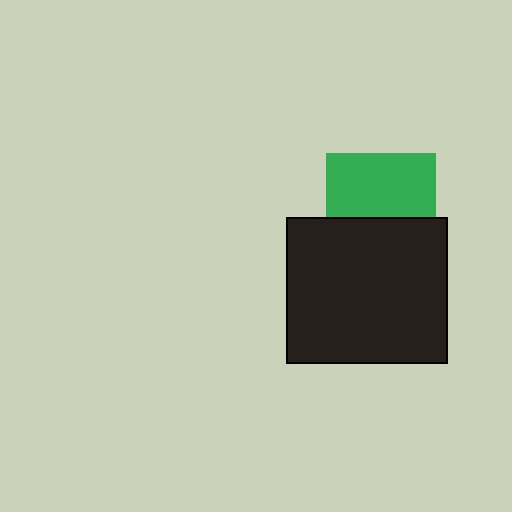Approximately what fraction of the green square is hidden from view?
Roughly 42% of the green square is hidden behind the black rectangle.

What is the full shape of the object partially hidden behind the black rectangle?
The partially hidden object is a green square.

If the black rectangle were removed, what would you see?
You would see the complete green square.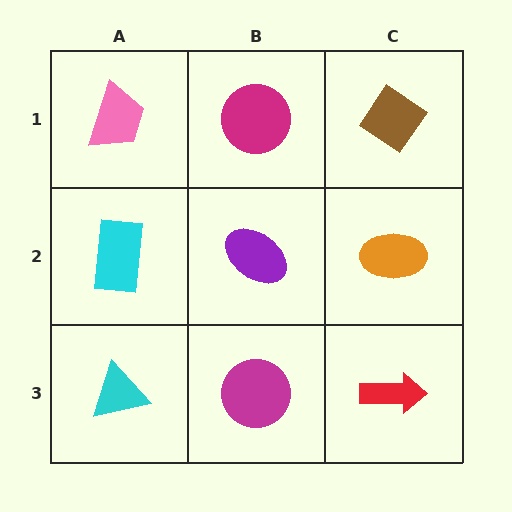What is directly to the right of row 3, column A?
A magenta circle.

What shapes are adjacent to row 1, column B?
A purple ellipse (row 2, column B), a pink trapezoid (row 1, column A), a brown diamond (row 1, column C).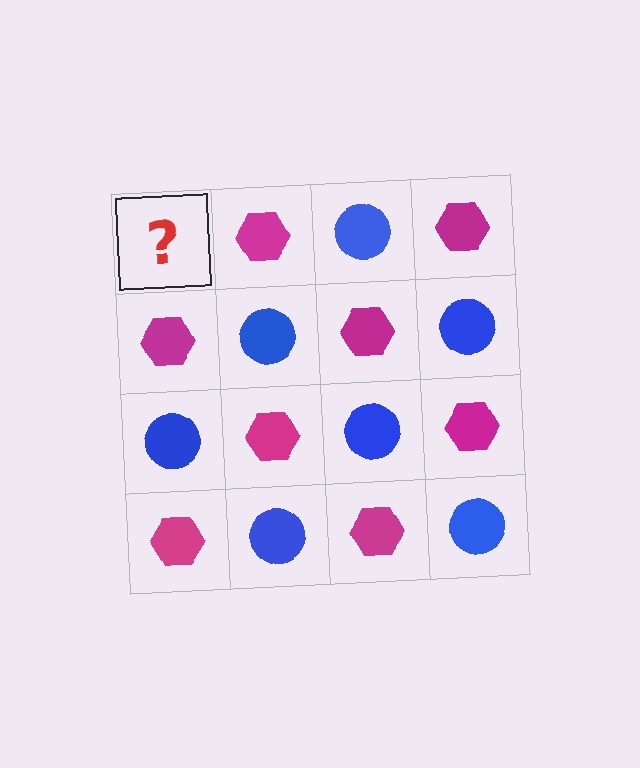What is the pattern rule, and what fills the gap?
The rule is that it alternates blue circle and magenta hexagon in a checkerboard pattern. The gap should be filled with a blue circle.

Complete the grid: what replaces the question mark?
The question mark should be replaced with a blue circle.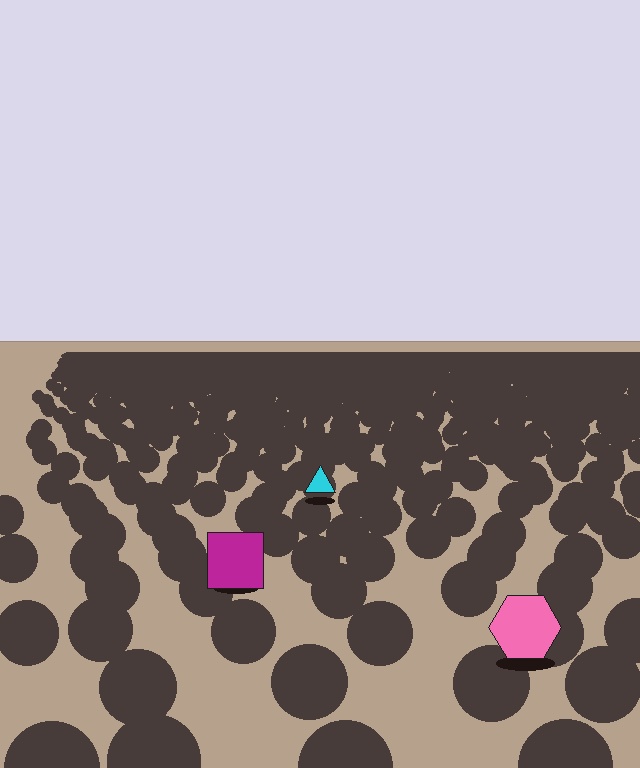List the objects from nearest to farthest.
From nearest to farthest: the pink hexagon, the magenta square, the cyan triangle.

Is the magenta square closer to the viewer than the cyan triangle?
Yes. The magenta square is closer — you can tell from the texture gradient: the ground texture is coarser near it.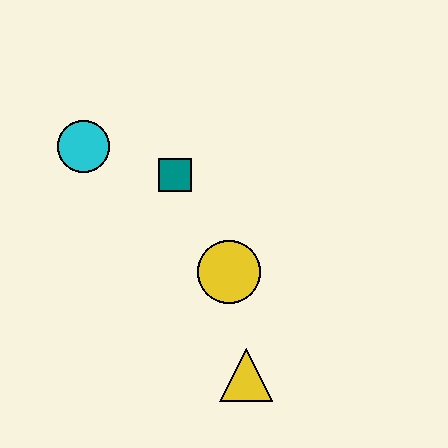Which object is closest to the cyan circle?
The teal square is closest to the cyan circle.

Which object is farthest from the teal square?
The yellow triangle is farthest from the teal square.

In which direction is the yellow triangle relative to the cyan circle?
The yellow triangle is below the cyan circle.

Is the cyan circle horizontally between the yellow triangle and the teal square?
No